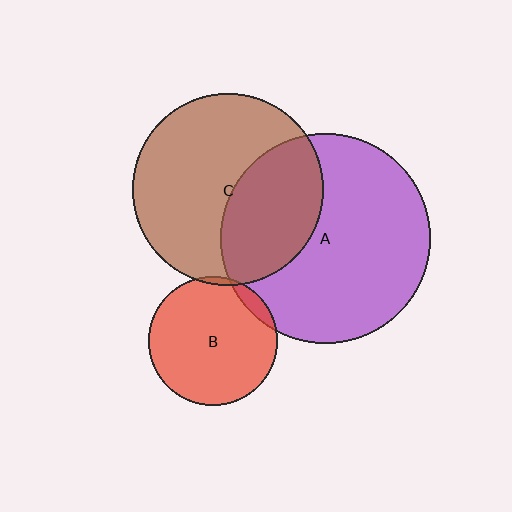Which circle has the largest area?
Circle A (purple).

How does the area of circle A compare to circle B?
Approximately 2.7 times.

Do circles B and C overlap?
Yes.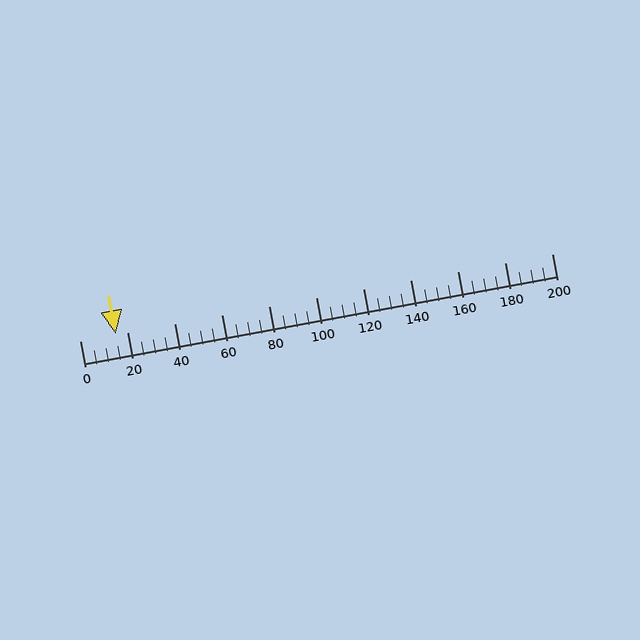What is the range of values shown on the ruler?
The ruler shows values from 0 to 200.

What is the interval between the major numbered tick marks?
The major tick marks are spaced 20 units apart.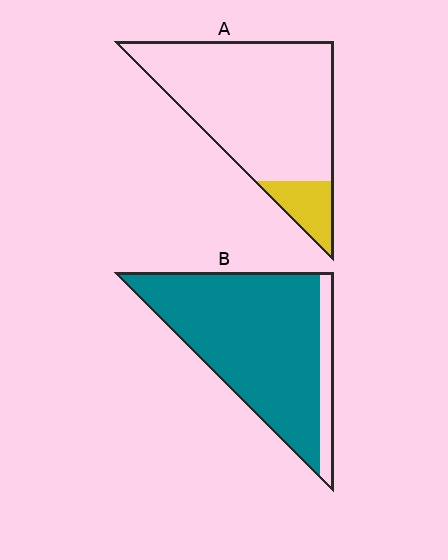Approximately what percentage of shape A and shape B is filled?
A is approximately 15% and B is approximately 90%.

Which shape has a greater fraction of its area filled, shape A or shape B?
Shape B.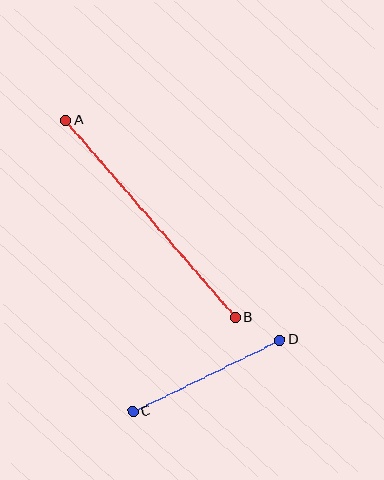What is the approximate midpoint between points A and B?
The midpoint is at approximately (150, 219) pixels.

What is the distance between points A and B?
The distance is approximately 260 pixels.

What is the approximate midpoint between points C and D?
The midpoint is at approximately (206, 376) pixels.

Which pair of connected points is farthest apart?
Points A and B are farthest apart.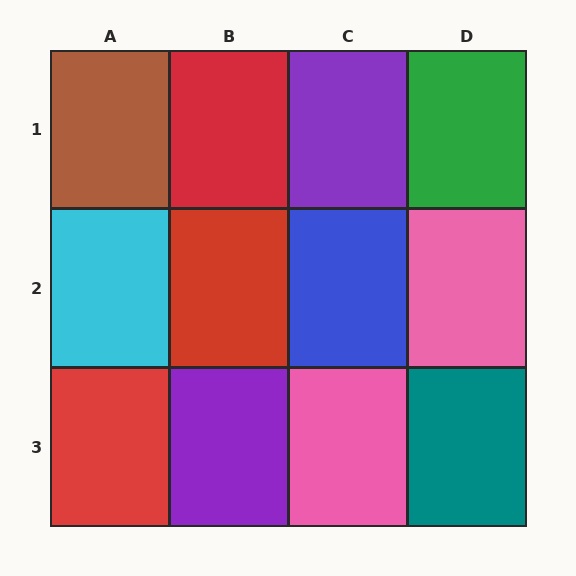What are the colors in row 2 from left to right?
Cyan, red, blue, pink.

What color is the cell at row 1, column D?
Green.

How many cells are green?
1 cell is green.